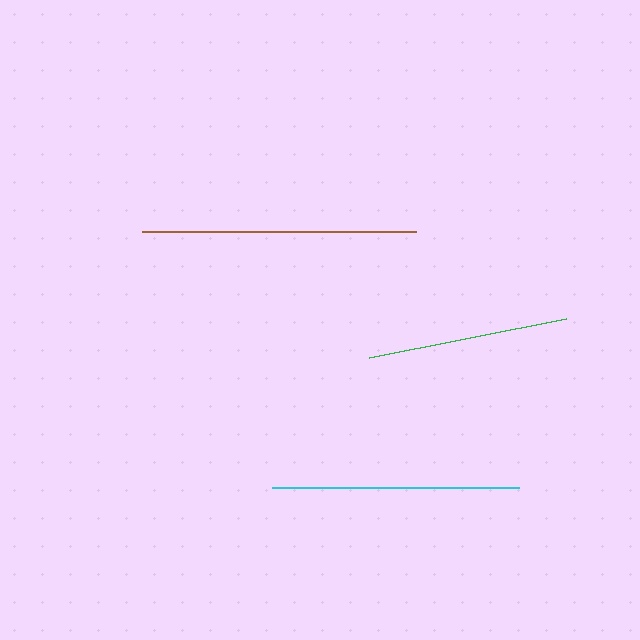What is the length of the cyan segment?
The cyan segment is approximately 247 pixels long.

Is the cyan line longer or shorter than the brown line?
The brown line is longer than the cyan line.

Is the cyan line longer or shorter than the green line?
The cyan line is longer than the green line.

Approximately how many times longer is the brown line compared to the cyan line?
The brown line is approximately 1.1 times the length of the cyan line.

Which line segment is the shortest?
The green line is the shortest at approximately 200 pixels.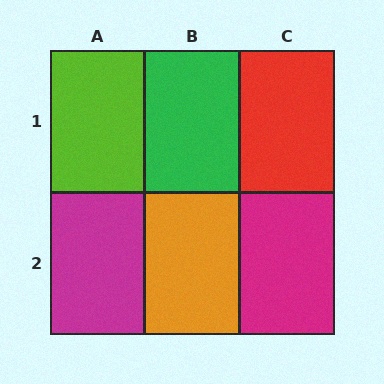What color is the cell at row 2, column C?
Magenta.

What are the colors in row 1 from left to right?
Lime, green, red.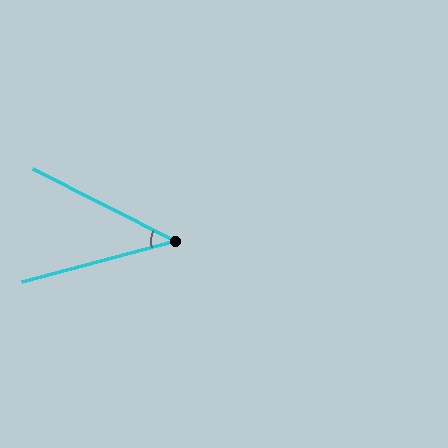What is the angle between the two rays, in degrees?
Approximately 42 degrees.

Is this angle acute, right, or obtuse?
It is acute.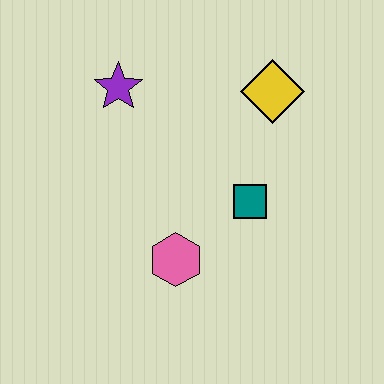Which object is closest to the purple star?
The yellow diamond is closest to the purple star.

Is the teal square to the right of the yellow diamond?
No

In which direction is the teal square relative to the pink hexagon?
The teal square is to the right of the pink hexagon.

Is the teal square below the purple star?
Yes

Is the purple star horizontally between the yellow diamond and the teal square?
No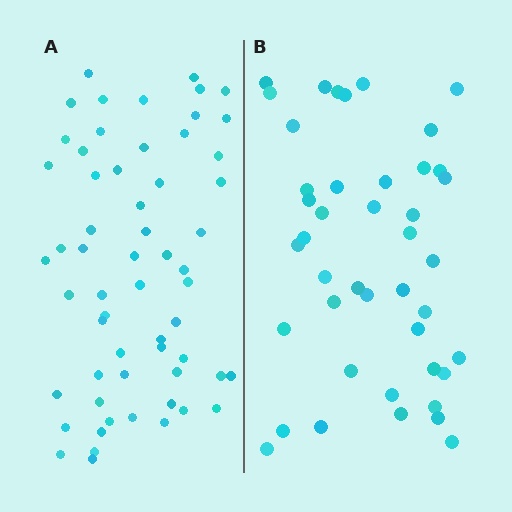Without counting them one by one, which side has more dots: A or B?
Region A (the left region) has more dots.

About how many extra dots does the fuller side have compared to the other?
Region A has approximately 15 more dots than region B.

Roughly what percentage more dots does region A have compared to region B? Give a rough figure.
About 35% more.